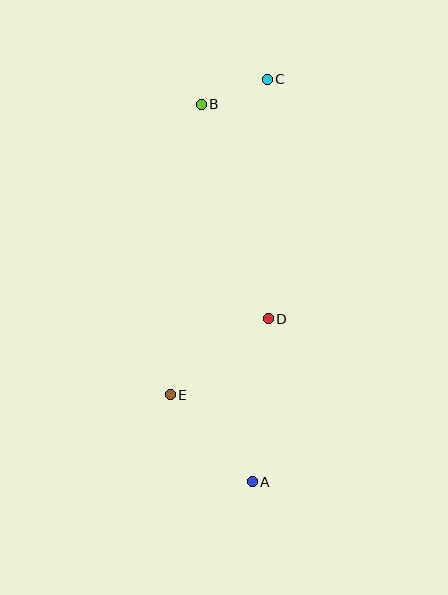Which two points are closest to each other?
Points B and C are closest to each other.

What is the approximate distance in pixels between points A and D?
The distance between A and D is approximately 164 pixels.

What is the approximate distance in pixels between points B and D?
The distance between B and D is approximately 224 pixels.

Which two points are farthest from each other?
Points A and C are farthest from each other.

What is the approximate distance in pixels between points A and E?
The distance between A and E is approximately 119 pixels.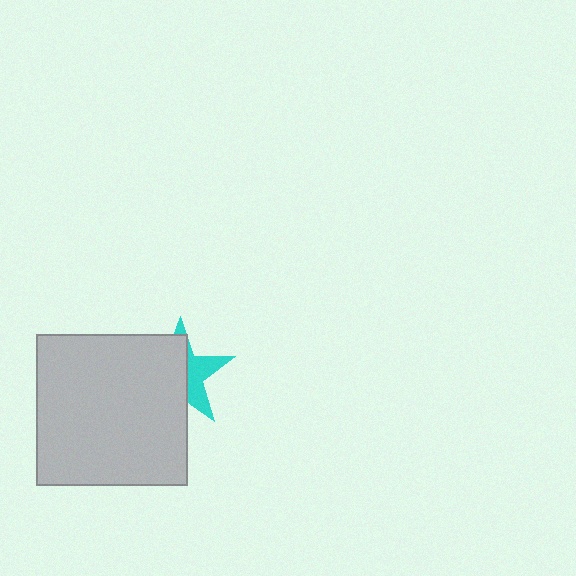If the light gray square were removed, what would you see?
You would see the complete cyan star.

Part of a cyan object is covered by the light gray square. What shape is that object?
It is a star.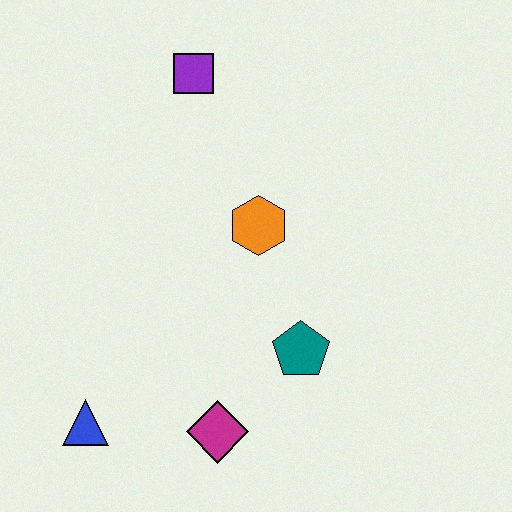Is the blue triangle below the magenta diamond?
No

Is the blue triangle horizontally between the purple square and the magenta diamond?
No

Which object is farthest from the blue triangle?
The purple square is farthest from the blue triangle.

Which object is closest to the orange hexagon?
The teal pentagon is closest to the orange hexagon.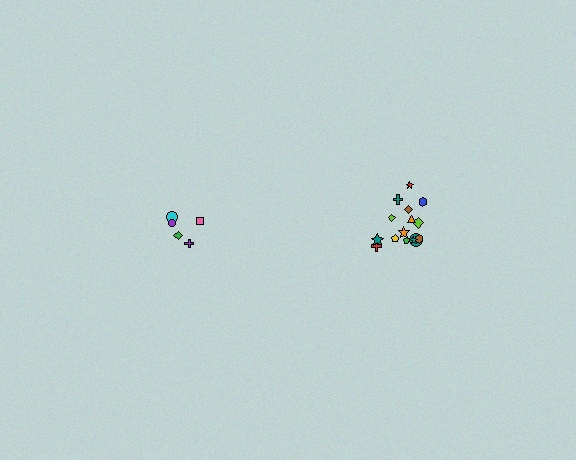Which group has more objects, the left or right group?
The right group.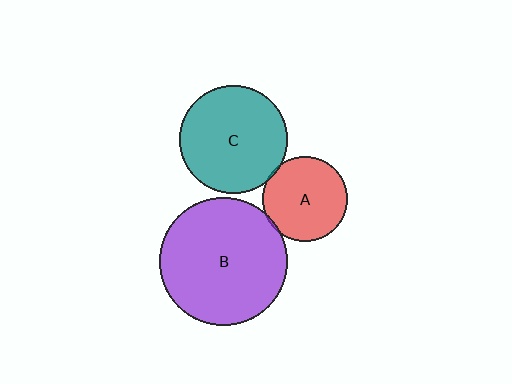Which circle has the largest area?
Circle B (purple).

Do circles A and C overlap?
Yes.